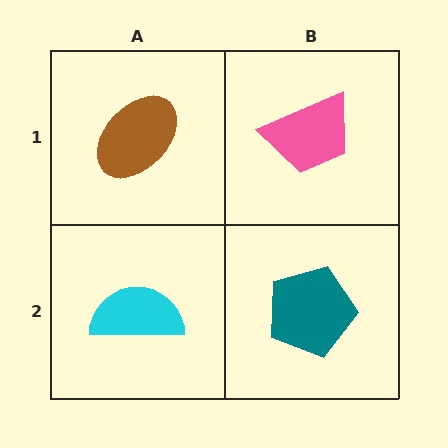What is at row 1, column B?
A pink trapezoid.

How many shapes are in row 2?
2 shapes.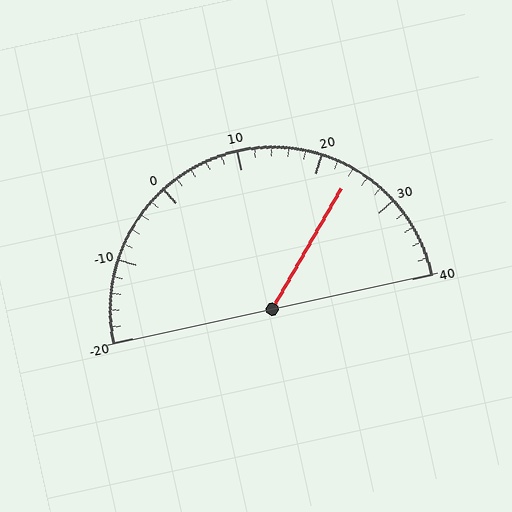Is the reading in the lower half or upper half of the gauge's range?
The reading is in the upper half of the range (-20 to 40).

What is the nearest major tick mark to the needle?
The nearest major tick mark is 20.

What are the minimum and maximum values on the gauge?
The gauge ranges from -20 to 40.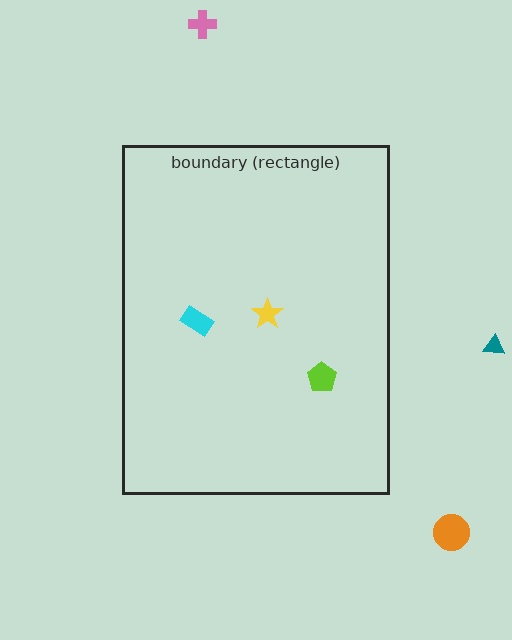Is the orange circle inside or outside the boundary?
Outside.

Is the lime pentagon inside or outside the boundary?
Inside.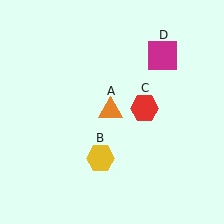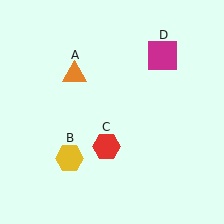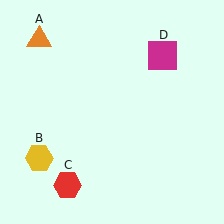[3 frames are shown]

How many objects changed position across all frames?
3 objects changed position: orange triangle (object A), yellow hexagon (object B), red hexagon (object C).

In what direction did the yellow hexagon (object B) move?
The yellow hexagon (object B) moved left.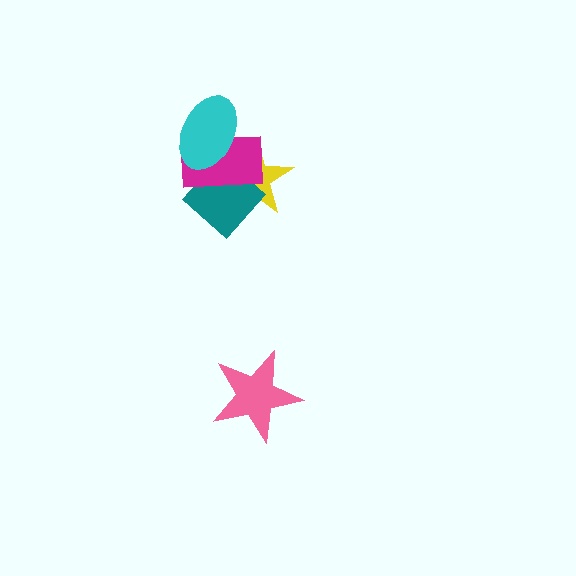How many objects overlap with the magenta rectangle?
3 objects overlap with the magenta rectangle.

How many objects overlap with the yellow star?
3 objects overlap with the yellow star.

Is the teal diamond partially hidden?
Yes, it is partially covered by another shape.